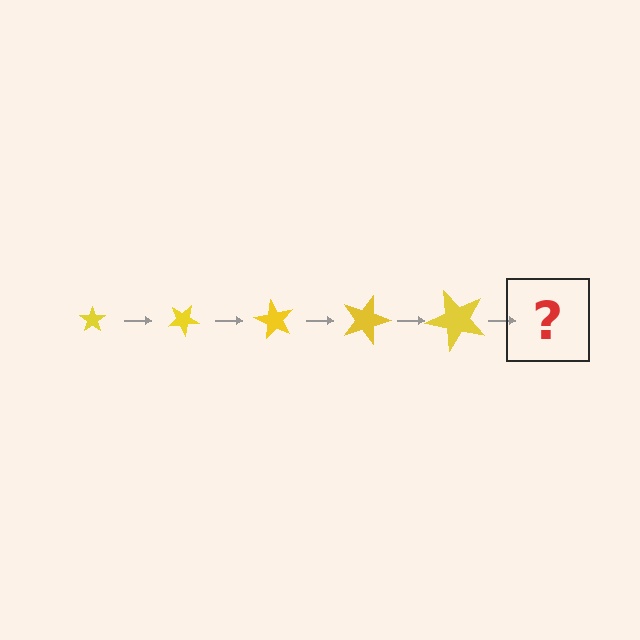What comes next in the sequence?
The next element should be a star, larger than the previous one and rotated 150 degrees from the start.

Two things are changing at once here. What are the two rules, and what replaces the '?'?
The two rules are that the star grows larger each step and it rotates 30 degrees each step. The '?' should be a star, larger than the previous one and rotated 150 degrees from the start.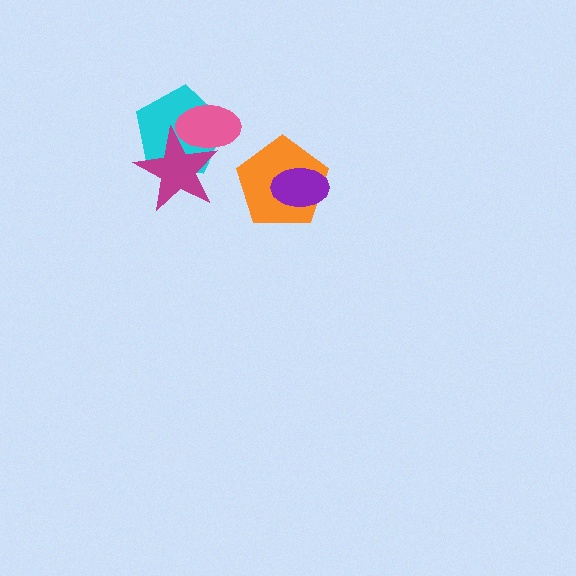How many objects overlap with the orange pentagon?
1 object overlaps with the orange pentagon.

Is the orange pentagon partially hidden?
Yes, it is partially covered by another shape.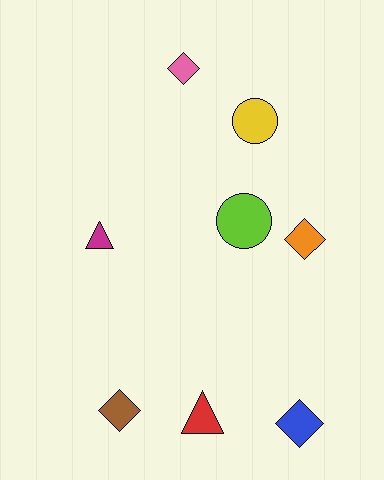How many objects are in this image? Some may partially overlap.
There are 8 objects.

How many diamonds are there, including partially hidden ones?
There are 4 diamonds.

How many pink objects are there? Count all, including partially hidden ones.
There is 1 pink object.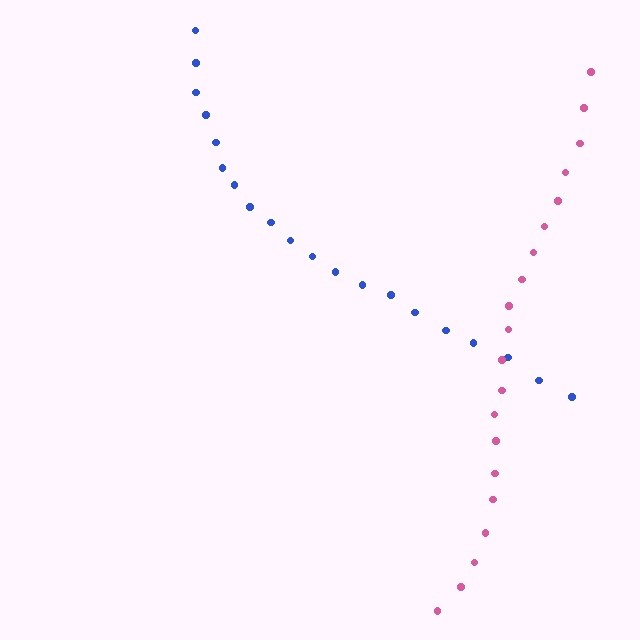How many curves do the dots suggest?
There are 2 distinct paths.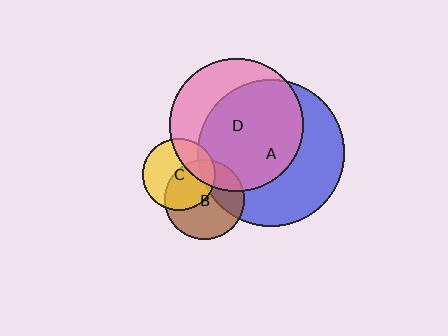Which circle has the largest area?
Circle A (blue).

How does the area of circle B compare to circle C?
Approximately 1.2 times.